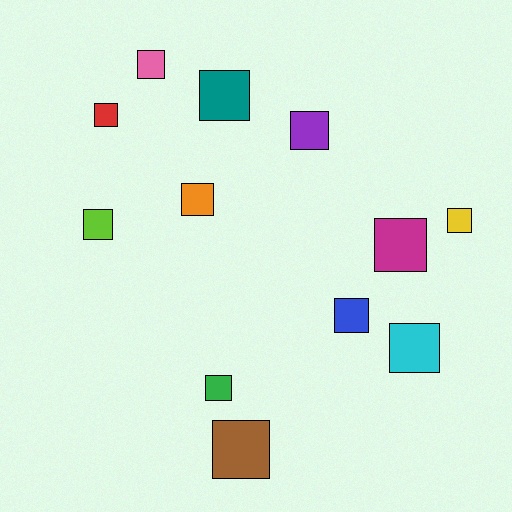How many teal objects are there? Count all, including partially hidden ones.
There is 1 teal object.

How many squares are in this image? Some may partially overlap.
There are 12 squares.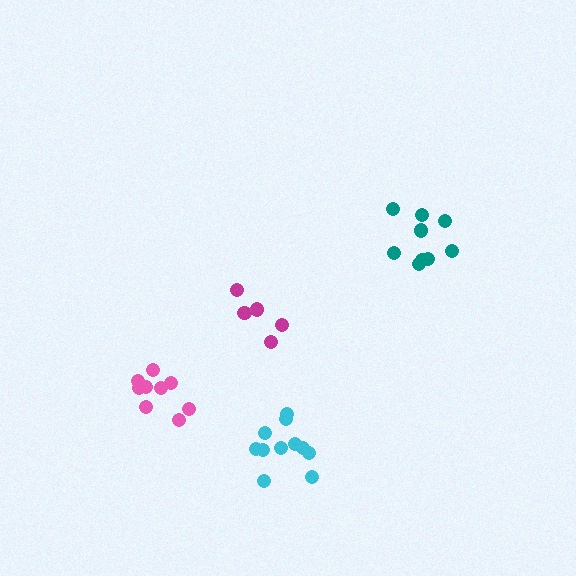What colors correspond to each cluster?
The clusters are colored: teal, magenta, pink, cyan.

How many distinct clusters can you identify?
There are 4 distinct clusters.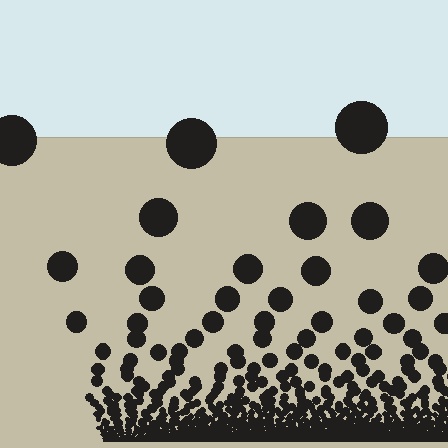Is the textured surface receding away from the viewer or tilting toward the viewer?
The surface appears to tilt toward the viewer. Texture elements get larger and sparser toward the top.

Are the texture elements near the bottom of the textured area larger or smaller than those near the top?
Smaller. The gradient is inverted — elements near the bottom are smaller and denser.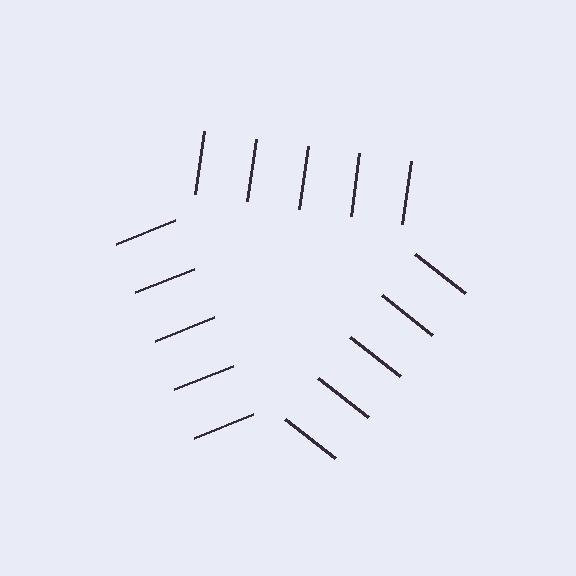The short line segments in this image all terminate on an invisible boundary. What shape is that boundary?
An illusory triangle — the line segments terminate on its edges but no continuous stroke is drawn.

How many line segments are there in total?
15 — 5 along each of the 3 edges.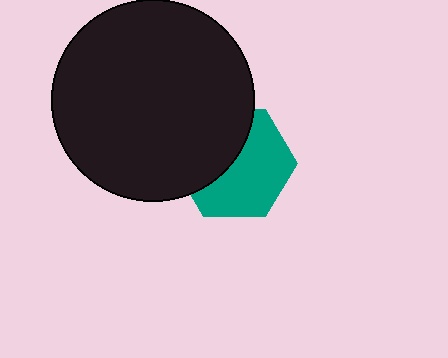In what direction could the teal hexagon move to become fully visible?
The teal hexagon could move toward the lower-right. That would shift it out from behind the black circle entirely.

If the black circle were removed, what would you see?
You would see the complete teal hexagon.